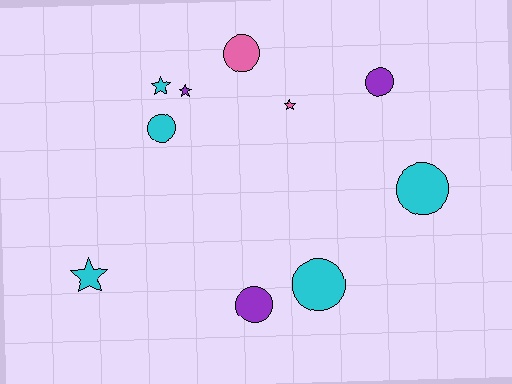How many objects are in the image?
There are 10 objects.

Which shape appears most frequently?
Circle, with 6 objects.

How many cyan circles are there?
There are 3 cyan circles.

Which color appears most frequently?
Cyan, with 5 objects.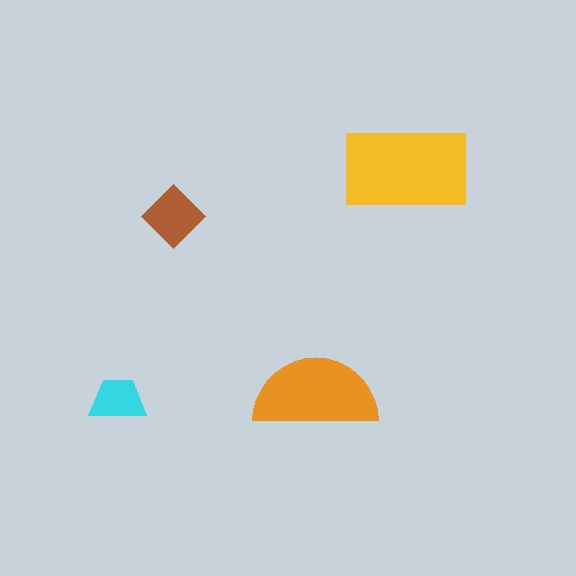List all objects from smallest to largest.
The cyan trapezoid, the brown diamond, the orange semicircle, the yellow rectangle.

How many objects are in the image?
There are 4 objects in the image.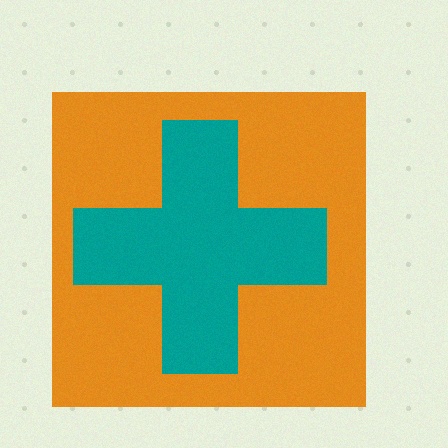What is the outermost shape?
The orange square.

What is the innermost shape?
The teal cross.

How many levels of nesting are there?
2.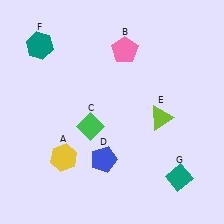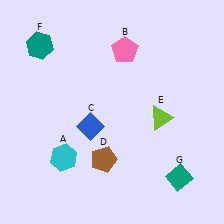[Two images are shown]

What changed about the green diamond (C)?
In Image 1, C is green. In Image 2, it changed to blue.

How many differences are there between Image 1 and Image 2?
There are 3 differences between the two images.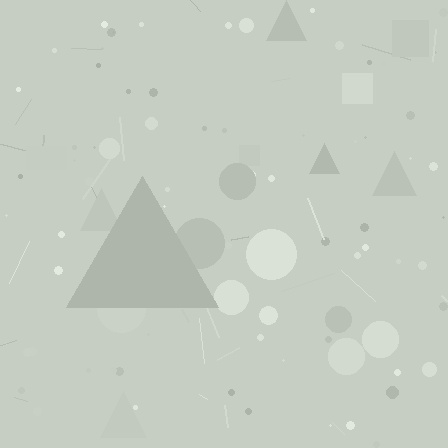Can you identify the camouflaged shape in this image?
The camouflaged shape is a triangle.